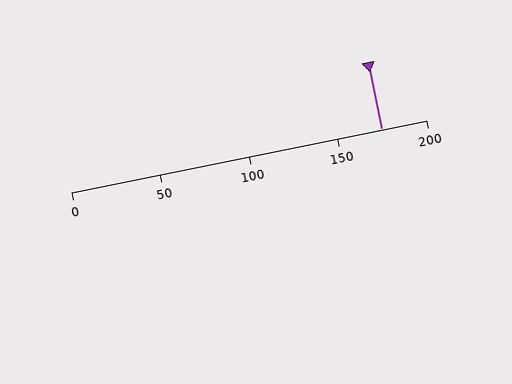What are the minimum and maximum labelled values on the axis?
The axis runs from 0 to 200.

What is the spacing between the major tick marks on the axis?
The major ticks are spaced 50 apart.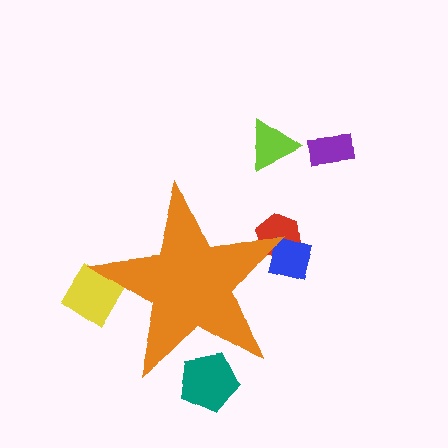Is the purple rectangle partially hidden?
No, the purple rectangle is fully visible.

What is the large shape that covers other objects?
An orange star.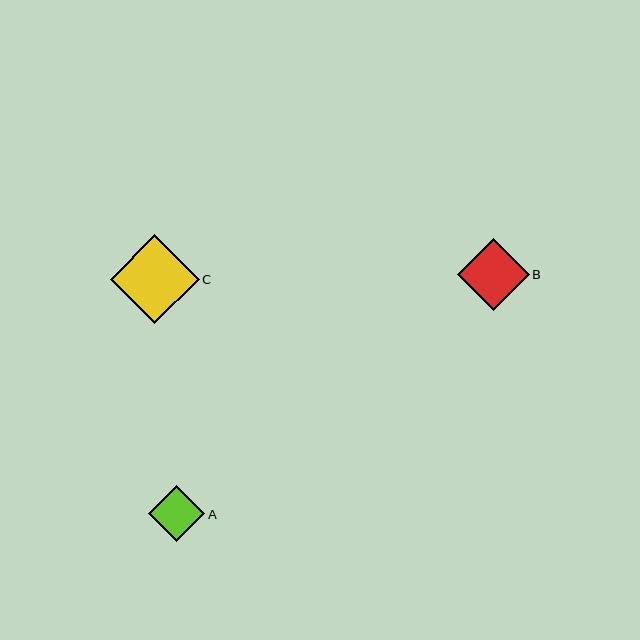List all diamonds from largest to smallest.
From largest to smallest: C, B, A.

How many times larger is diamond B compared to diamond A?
Diamond B is approximately 1.3 times the size of diamond A.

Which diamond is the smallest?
Diamond A is the smallest with a size of approximately 56 pixels.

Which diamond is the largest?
Diamond C is the largest with a size of approximately 89 pixels.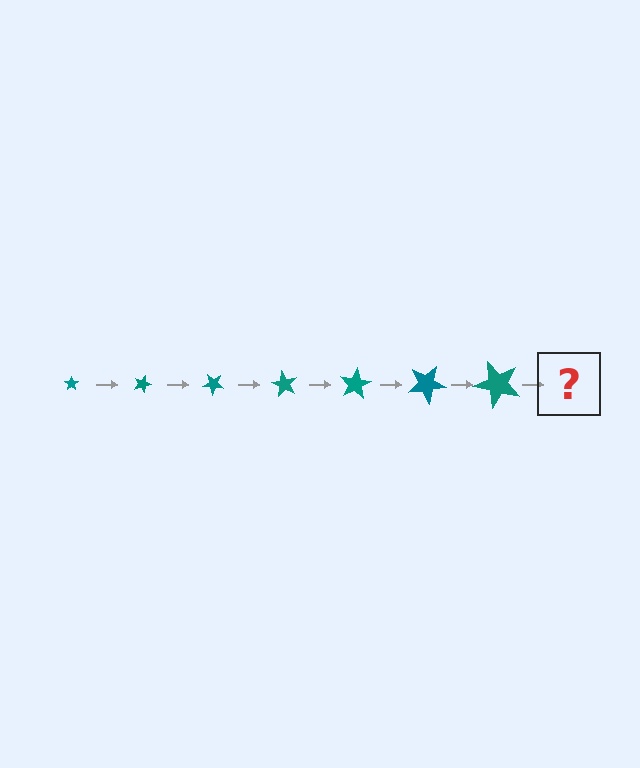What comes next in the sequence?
The next element should be a star, larger than the previous one and rotated 140 degrees from the start.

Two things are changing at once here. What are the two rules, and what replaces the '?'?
The two rules are that the star grows larger each step and it rotates 20 degrees each step. The '?' should be a star, larger than the previous one and rotated 140 degrees from the start.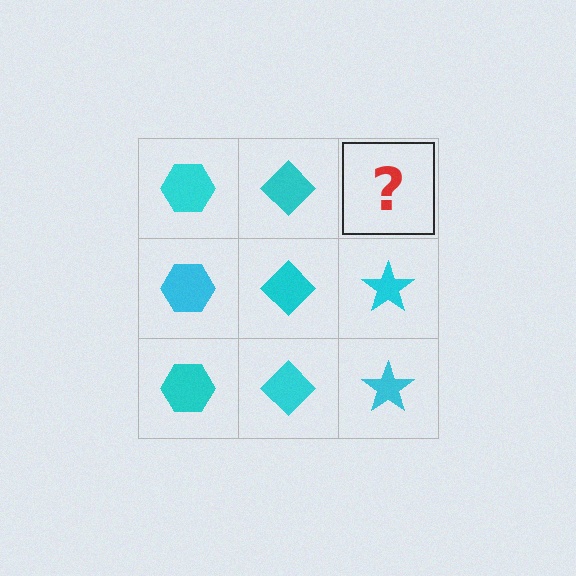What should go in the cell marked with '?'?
The missing cell should contain a cyan star.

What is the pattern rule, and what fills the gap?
The rule is that each column has a consistent shape. The gap should be filled with a cyan star.